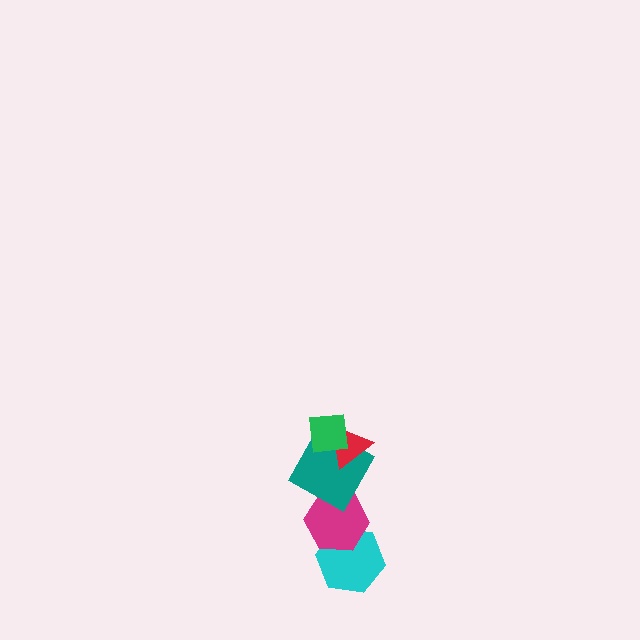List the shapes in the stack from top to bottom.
From top to bottom: the green square, the red triangle, the teal square, the magenta hexagon, the cyan hexagon.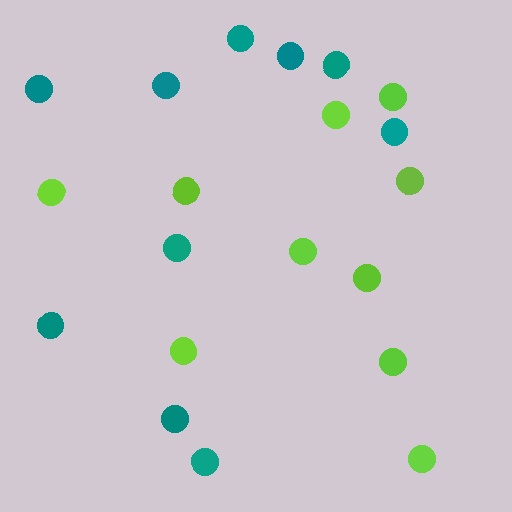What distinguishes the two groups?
There are 2 groups: one group of lime circles (10) and one group of teal circles (10).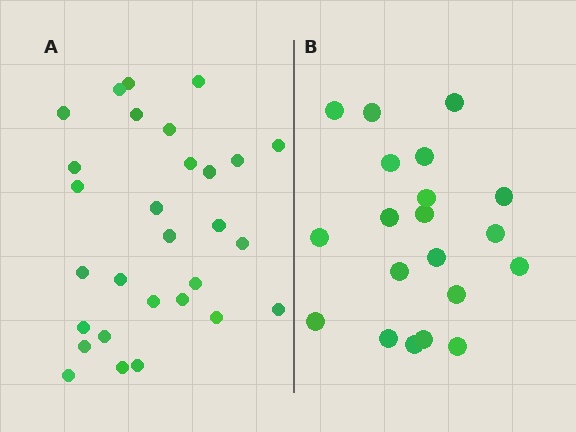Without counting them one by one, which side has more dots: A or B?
Region A (the left region) has more dots.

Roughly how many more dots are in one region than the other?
Region A has roughly 8 or so more dots than region B.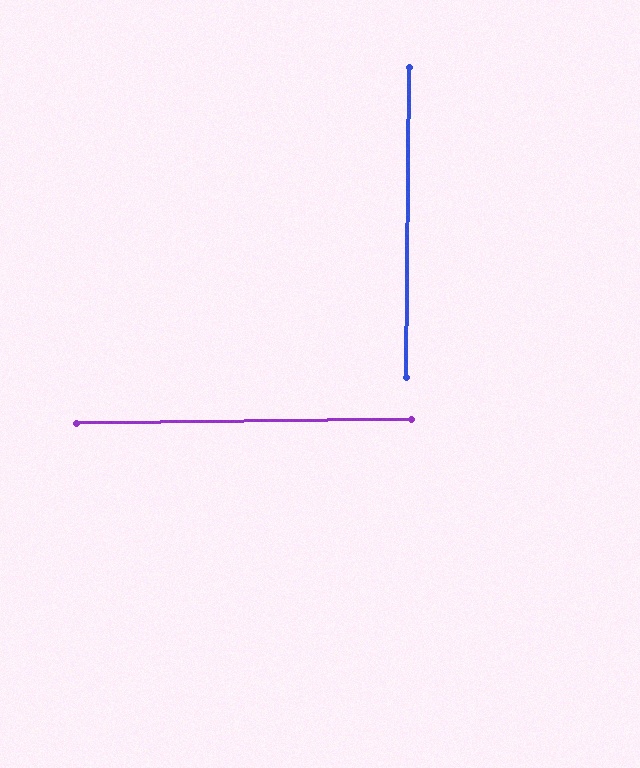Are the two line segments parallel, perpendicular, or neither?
Perpendicular — they meet at approximately 89°.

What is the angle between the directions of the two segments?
Approximately 89 degrees.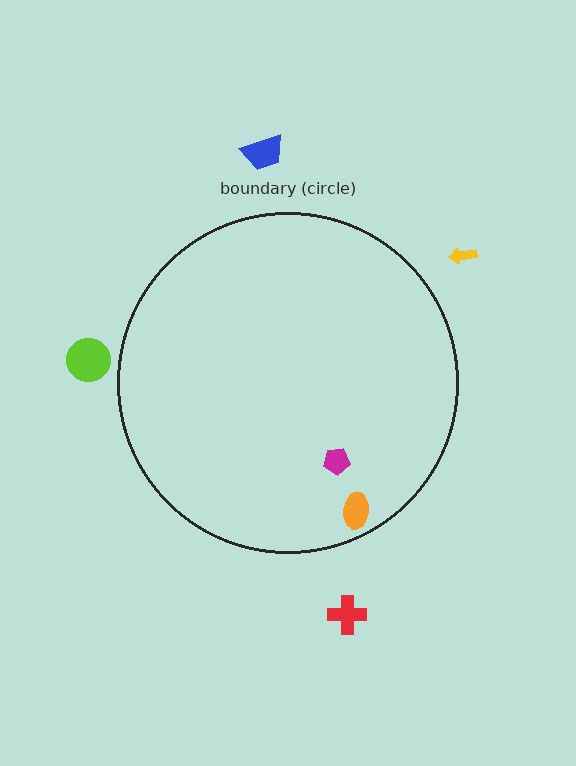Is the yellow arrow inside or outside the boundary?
Outside.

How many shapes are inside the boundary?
2 inside, 4 outside.